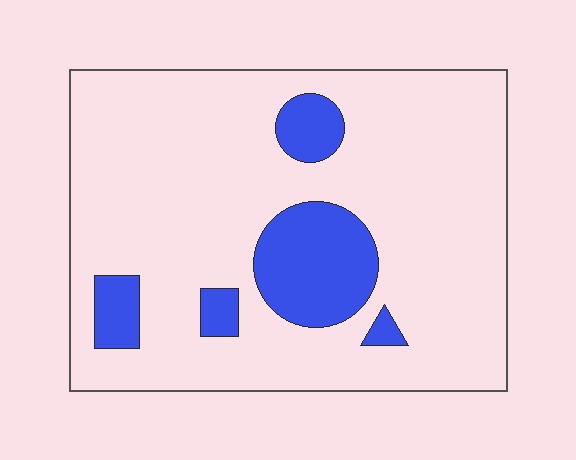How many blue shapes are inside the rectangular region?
5.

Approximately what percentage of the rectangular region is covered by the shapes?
Approximately 15%.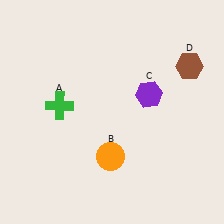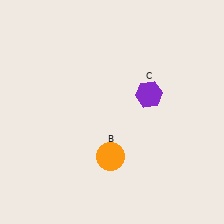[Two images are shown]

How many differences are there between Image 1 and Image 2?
There are 2 differences between the two images.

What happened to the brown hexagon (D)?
The brown hexagon (D) was removed in Image 2. It was in the top-right area of Image 1.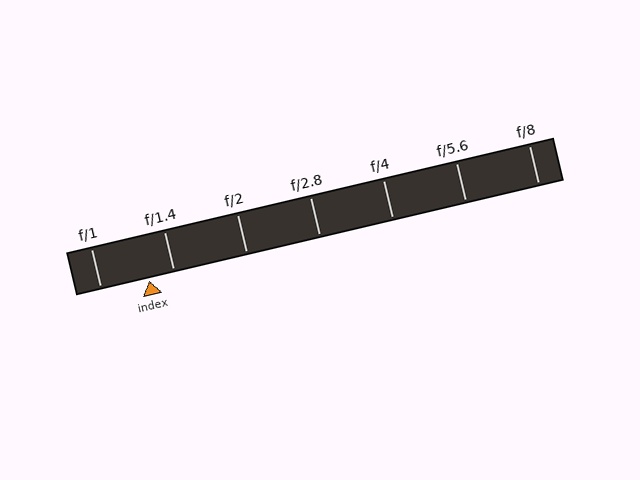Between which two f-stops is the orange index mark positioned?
The index mark is between f/1 and f/1.4.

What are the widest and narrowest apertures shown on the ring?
The widest aperture shown is f/1 and the narrowest is f/8.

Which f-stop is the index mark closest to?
The index mark is closest to f/1.4.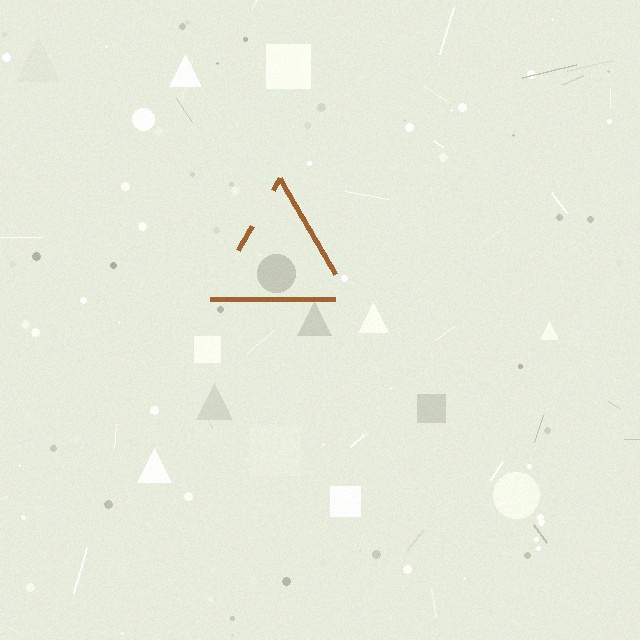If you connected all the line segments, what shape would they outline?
They would outline a triangle.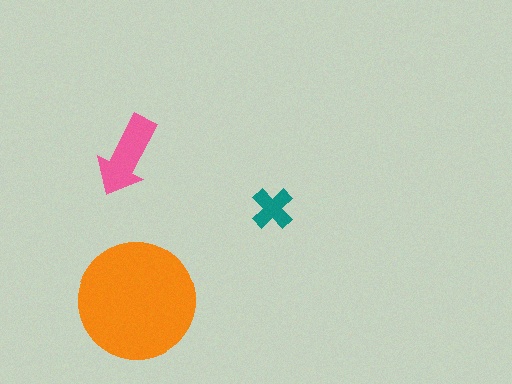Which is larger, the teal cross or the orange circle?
The orange circle.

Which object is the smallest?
The teal cross.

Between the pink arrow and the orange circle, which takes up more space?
The orange circle.